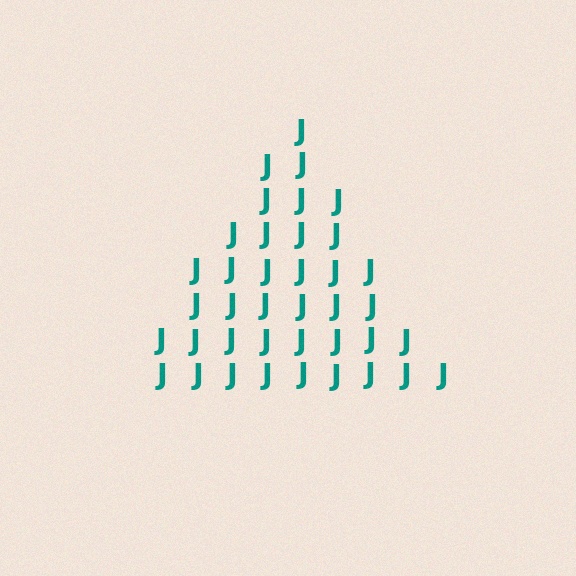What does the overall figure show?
The overall figure shows a triangle.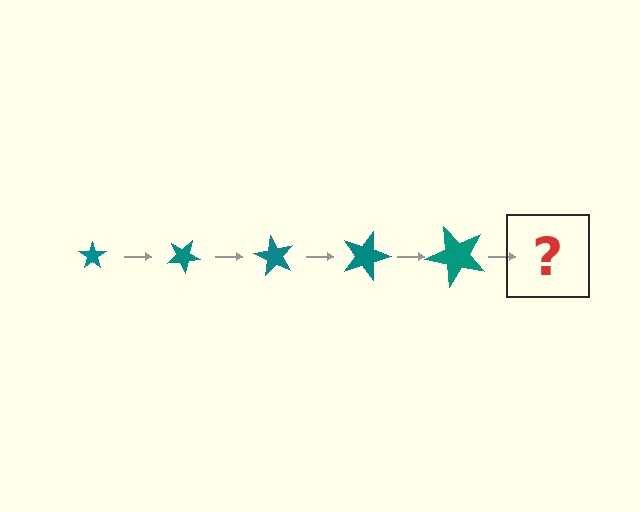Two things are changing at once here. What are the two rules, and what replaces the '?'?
The two rules are that the star grows larger each step and it rotates 30 degrees each step. The '?' should be a star, larger than the previous one and rotated 150 degrees from the start.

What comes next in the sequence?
The next element should be a star, larger than the previous one and rotated 150 degrees from the start.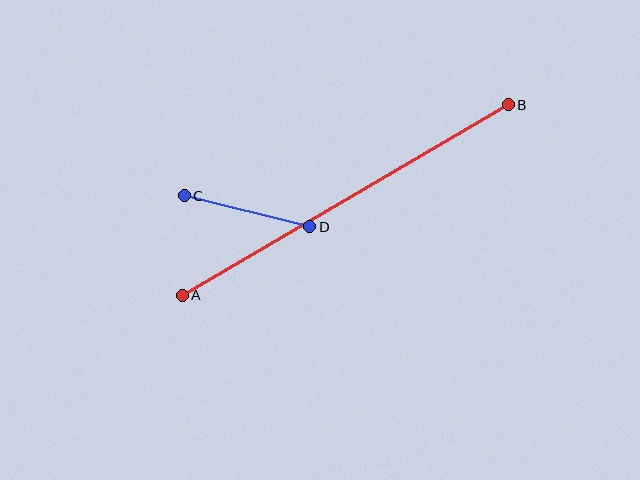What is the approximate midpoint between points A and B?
The midpoint is at approximately (345, 200) pixels.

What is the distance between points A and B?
The distance is approximately 378 pixels.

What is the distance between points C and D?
The distance is approximately 130 pixels.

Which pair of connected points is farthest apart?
Points A and B are farthest apart.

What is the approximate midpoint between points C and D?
The midpoint is at approximately (247, 211) pixels.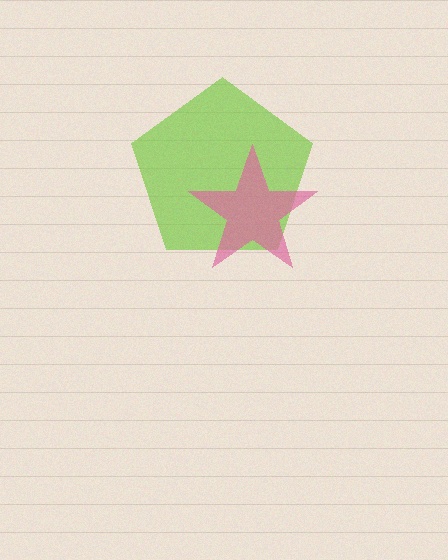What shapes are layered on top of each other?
The layered shapes are: a lime pentagon, a pink star.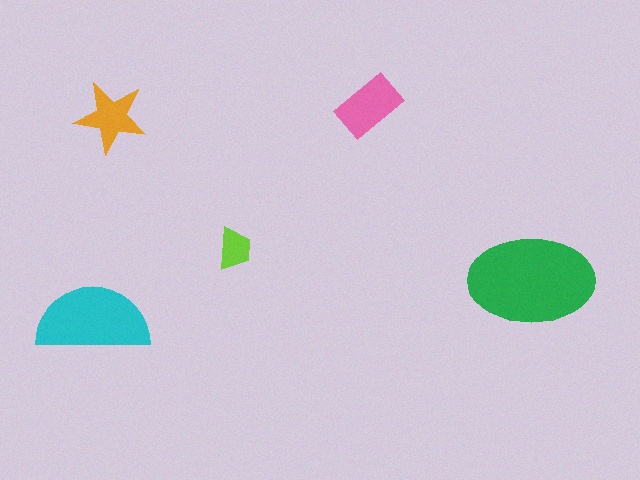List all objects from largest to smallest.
The green ellipse, the cyan semicircle, the pink rectangle, the orange star, the lime trapezoid.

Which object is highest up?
The pink rectangle is topmost.